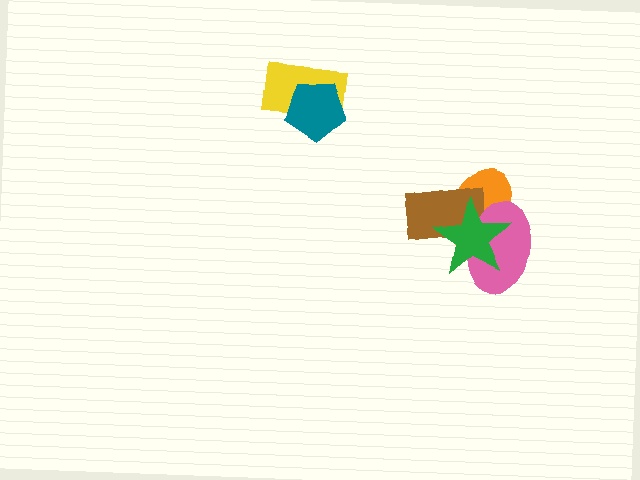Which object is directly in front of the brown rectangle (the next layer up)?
The pink ellipse is directly in front of the brown rectangle.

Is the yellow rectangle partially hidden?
Yes, it is partially covered by another shape.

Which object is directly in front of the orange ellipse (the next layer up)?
The brown rectangle is directly in front of the orange ellipse.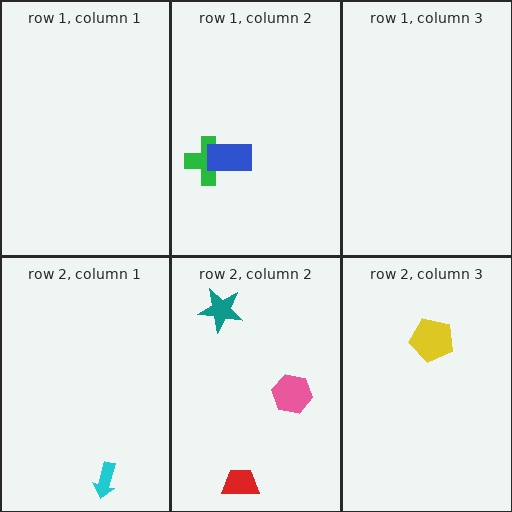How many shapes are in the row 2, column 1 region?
1.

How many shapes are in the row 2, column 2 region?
3.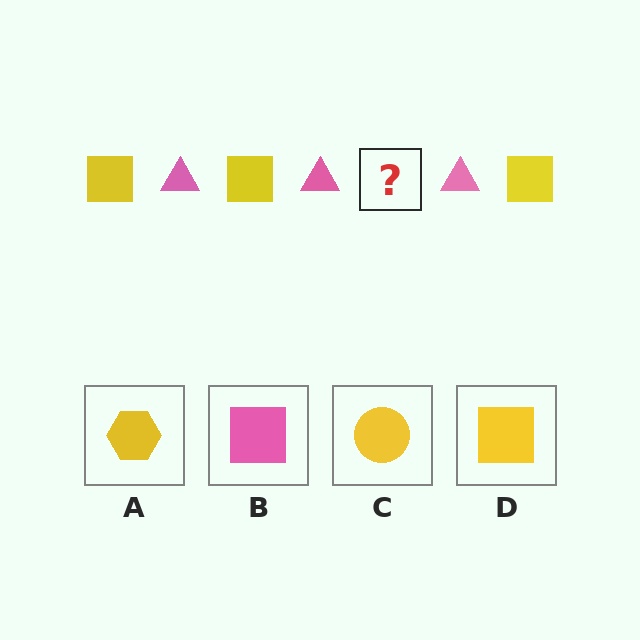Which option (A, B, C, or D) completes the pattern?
D.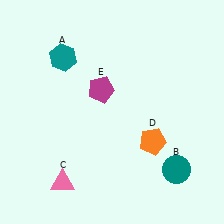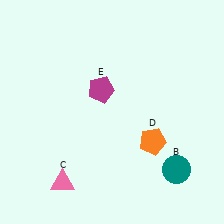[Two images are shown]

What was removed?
The teal hexagon (A) was removed in Image 2.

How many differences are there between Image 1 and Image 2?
There is 1 difference between the two images.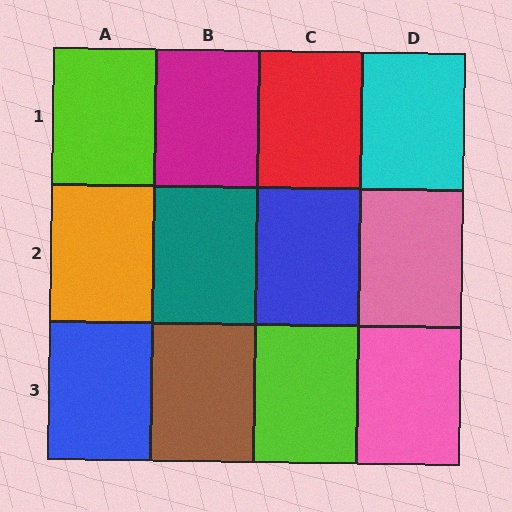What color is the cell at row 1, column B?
Magenta.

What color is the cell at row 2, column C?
Blue.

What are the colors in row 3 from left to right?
Blue, brown, lime, pink.